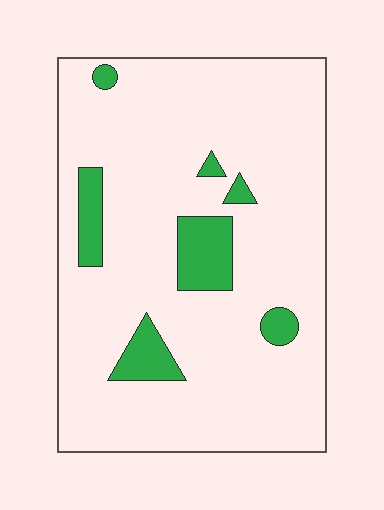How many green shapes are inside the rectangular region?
7.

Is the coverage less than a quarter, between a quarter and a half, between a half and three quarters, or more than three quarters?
Less than a quarter.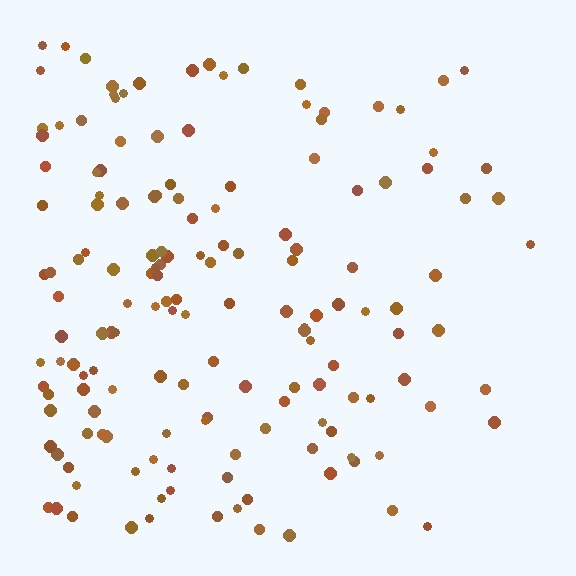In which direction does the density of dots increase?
From right to left, with the left side densest.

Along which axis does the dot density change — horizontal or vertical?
Horizontal.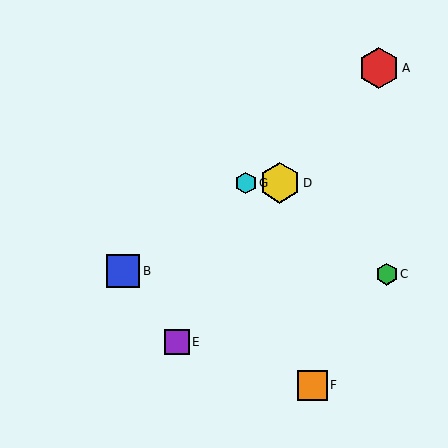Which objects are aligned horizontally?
Objects D, G are aligned horizontally.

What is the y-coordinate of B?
Object B is at y≈271.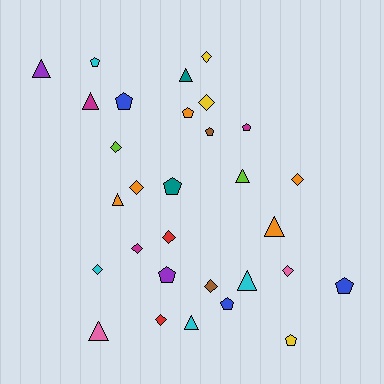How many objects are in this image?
There are 30 objects.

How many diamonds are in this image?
There are 11 diamonds.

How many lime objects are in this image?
There are 2 lime objects.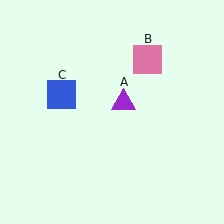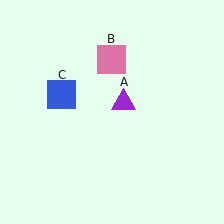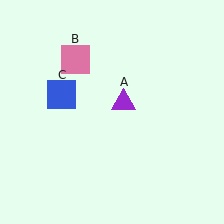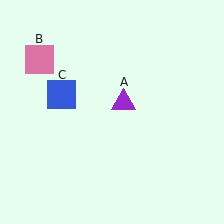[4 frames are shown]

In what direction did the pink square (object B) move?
The pink square (object B) moved left.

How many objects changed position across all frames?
1 object changed position: pink square (object B).